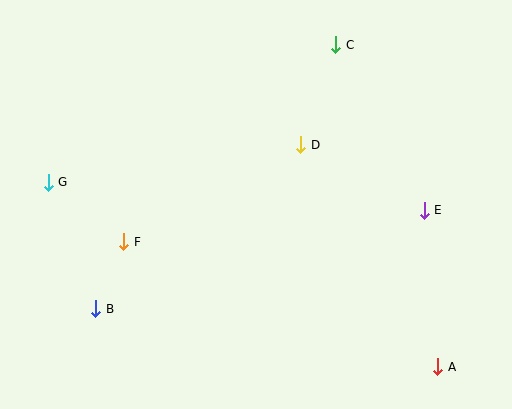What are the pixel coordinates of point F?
Point F is at (124, 242).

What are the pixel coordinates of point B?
Point B is at (96, 309).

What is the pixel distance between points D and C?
The distance between D and C is 106 pixels.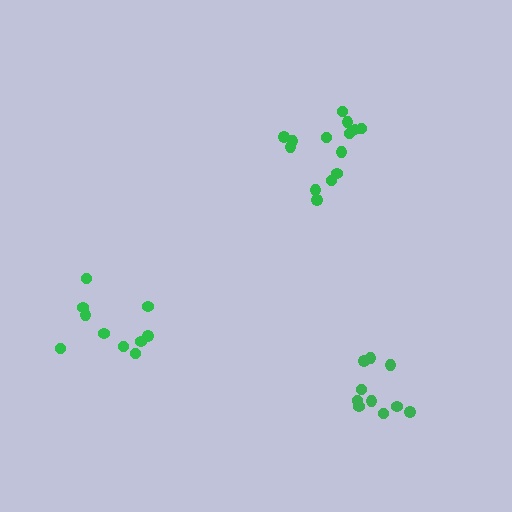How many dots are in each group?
Group 1: 10 dots, Group 2: 10 dots, Group 3: 14 dots (34 total).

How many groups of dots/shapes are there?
There are 3 groups.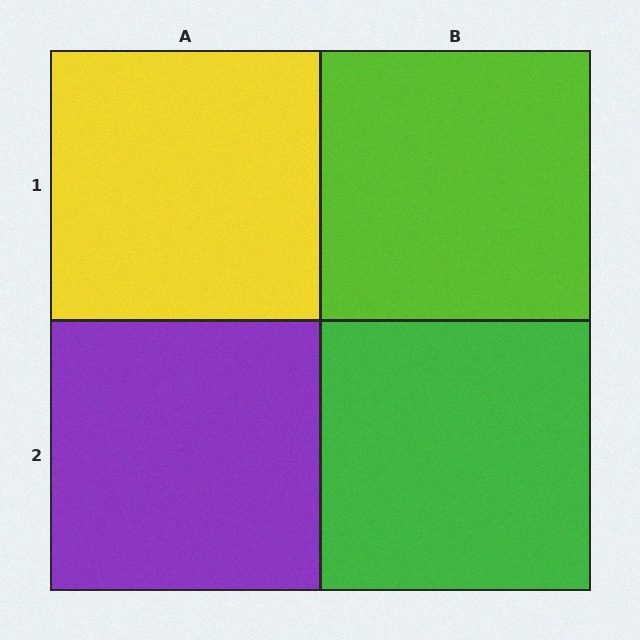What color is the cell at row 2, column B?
Green.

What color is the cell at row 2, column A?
Purple.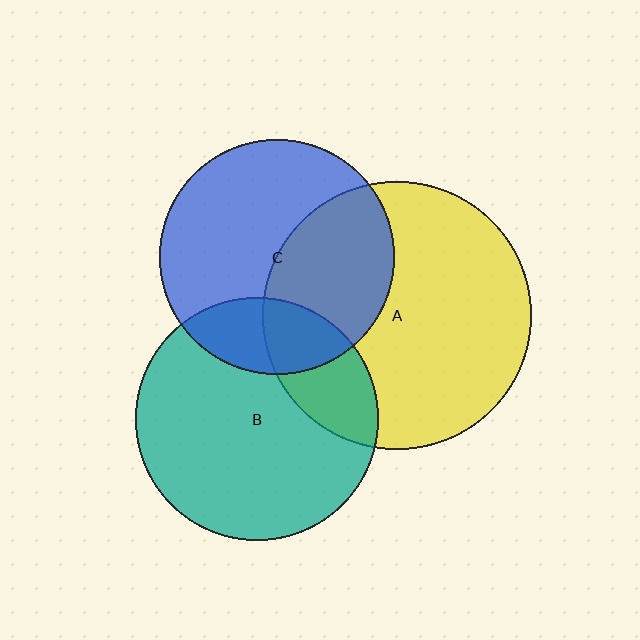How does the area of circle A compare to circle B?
Approximately 1.2 times.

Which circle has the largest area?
Circle A (yellow).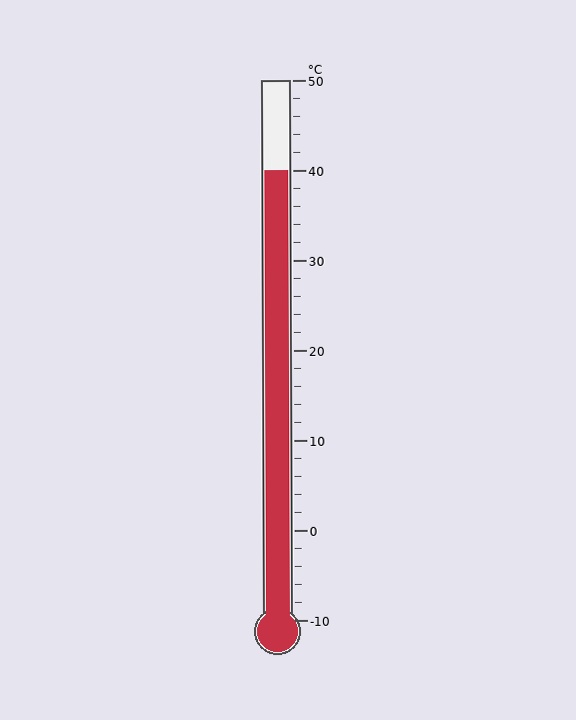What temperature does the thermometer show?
The thermometer shows approximately 40°C.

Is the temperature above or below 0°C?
The temperature is above 0°C.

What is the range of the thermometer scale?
The thermometer scale ranges from -10°C to 50°C.